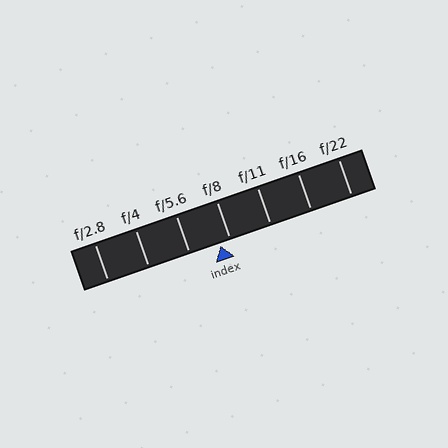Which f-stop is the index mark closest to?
The index mark is closest to f/8.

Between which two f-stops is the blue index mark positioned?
The index mark is between f/5.6 and f/8.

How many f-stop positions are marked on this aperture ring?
There are 7 f-stop positions marked.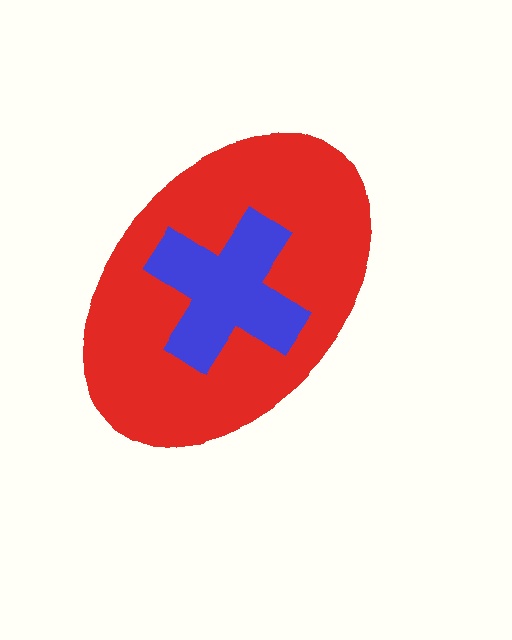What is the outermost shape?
The red ellipse.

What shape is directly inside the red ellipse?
The blue cross.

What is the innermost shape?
The blue cross.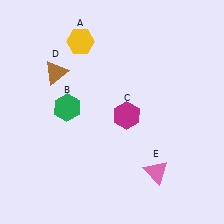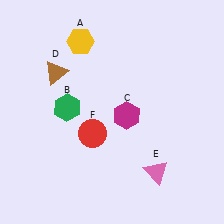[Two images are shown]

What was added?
A red circle (F) was added in Image 2.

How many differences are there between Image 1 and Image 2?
There is 1 difference between the two images.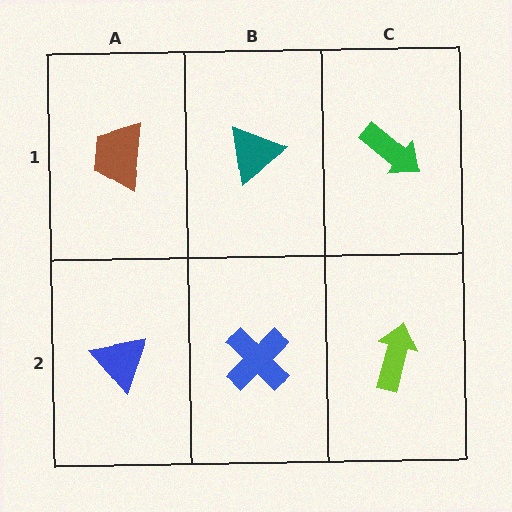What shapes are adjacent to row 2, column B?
A teal triangle (row 1, column B), a blue triangle (row 2, column A), a lime arrow (row 2, column C).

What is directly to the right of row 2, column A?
A blue cross.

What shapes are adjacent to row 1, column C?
A lime arrow (row 2, column C), a teal triangle (row 1, column B).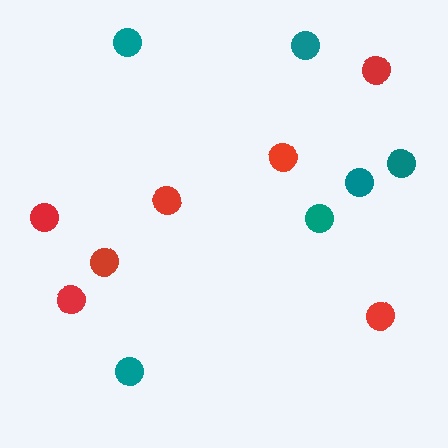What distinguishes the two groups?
There are 2 groups: one group of teal circles (6) and one group of red circles (7).